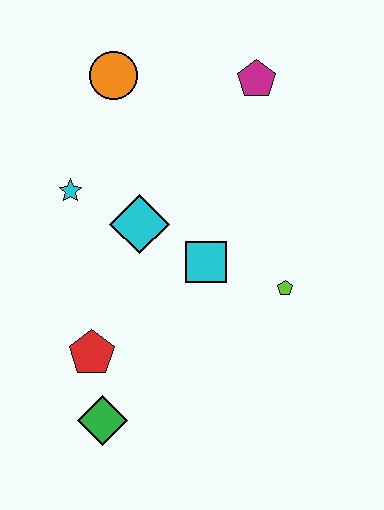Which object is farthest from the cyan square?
The orange circle is farthest from the cyan square.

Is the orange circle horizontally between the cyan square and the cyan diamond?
No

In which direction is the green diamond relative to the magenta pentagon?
The green diamond is below the magenta pentagon.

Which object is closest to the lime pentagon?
The cyan square is closest to the lime pentagon.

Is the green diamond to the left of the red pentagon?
No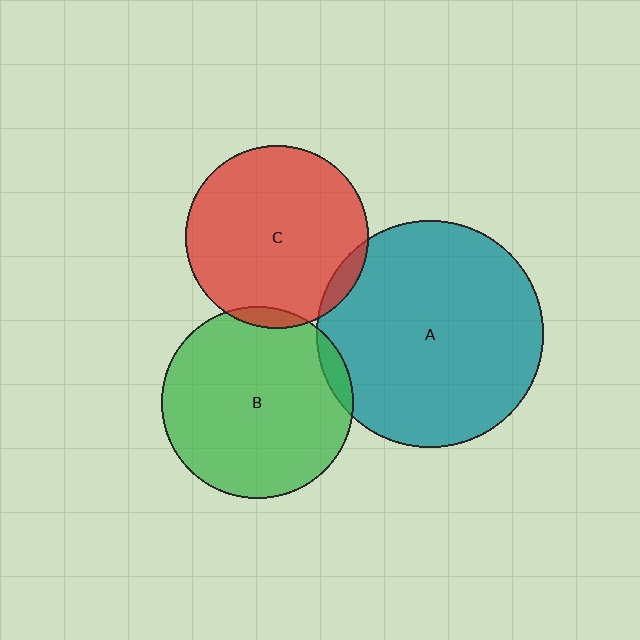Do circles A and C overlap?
Yes.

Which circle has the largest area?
Circle A (teal).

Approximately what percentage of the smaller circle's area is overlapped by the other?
Approximately 5%.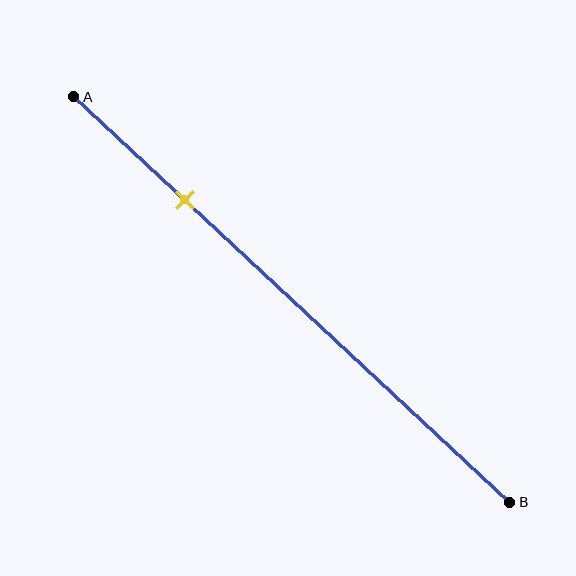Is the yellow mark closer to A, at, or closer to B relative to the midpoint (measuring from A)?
The yellow mark is closer to point A than the midpoint of segment AB.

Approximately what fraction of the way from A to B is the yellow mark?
The yellow mark is approximately 25% of the way from A to B.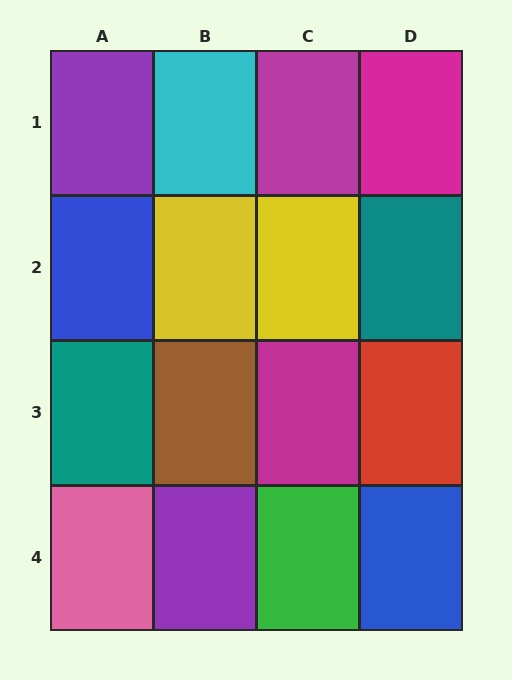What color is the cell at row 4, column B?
Purple.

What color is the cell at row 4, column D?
Blue.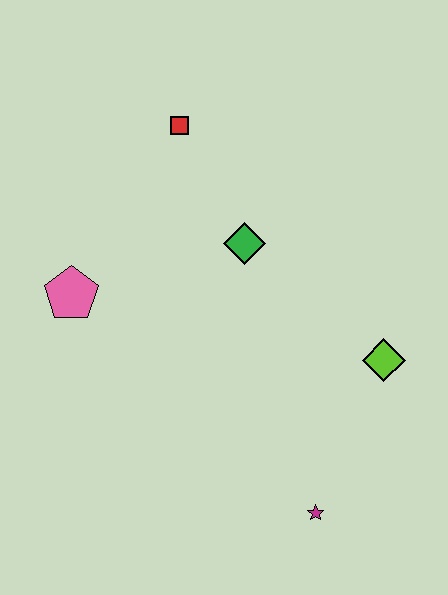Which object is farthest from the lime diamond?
The pink pentagon is farthest from the lime diamond.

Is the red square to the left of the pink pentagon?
No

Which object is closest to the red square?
The green diamond is closest to the red square.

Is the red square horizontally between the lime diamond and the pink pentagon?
Yes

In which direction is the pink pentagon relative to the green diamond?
The pink pentagon is to the left of the green diamond.